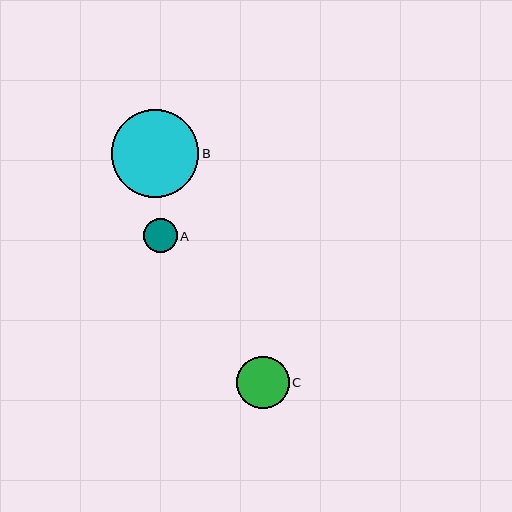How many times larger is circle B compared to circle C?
Circle B is approximately 1.7 times the size of circle C.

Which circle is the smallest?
Circle A is the smallest with a size of approximately 34 pixels.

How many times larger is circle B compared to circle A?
Circle B is approximately 2.6 times the size of circle A.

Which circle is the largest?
Circle B is the largest with a size of approximately 87 pixels.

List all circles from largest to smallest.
From largest to smallest: B, C, A.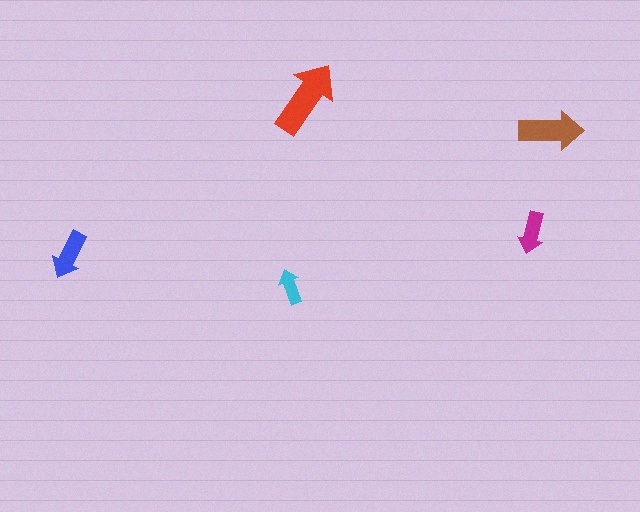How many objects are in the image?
There are 5 objects in the image.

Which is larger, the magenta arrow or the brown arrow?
The brown one.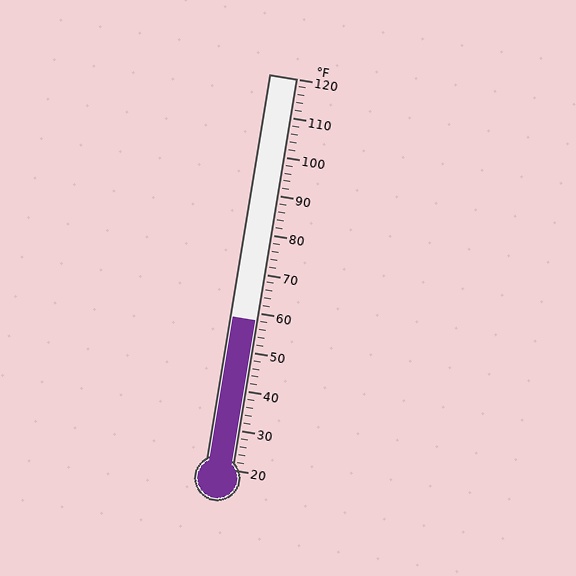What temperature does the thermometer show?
The thermometer shows approximately 58°F.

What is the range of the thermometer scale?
The thermometer scale ranges from 20°F to 120°F.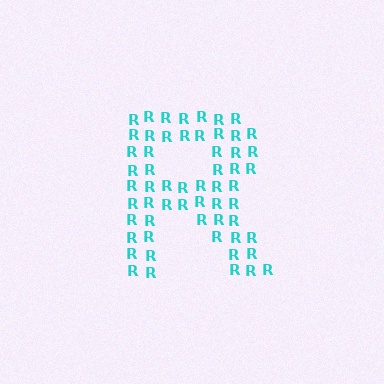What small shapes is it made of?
It is made of small letter R's.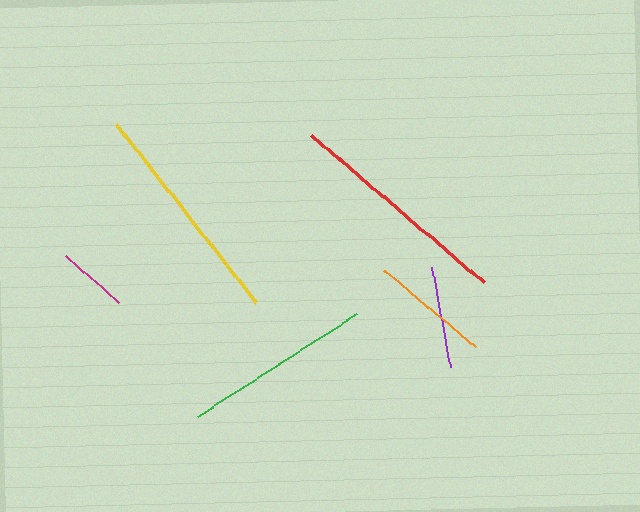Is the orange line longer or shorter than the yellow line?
The yellow line is longer than the orange line.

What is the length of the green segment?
The green segment is approximately 190 pixels long.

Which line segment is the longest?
The yellow line is the longest at approximately 228 pixels.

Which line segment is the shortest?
The magenta line is the shortest at approximately 71 pixels.